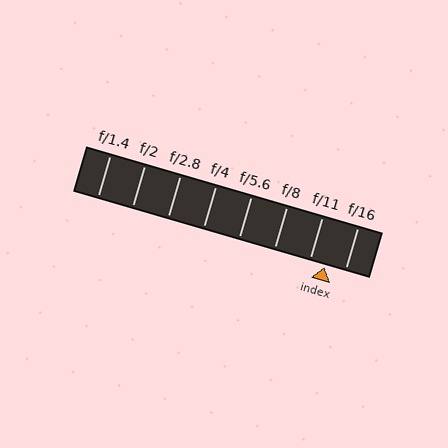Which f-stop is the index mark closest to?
The index mark is closest to f/11.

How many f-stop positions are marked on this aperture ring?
There are 8 f-stop positions marked.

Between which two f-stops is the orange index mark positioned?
The index mark is between f/11 and f/16.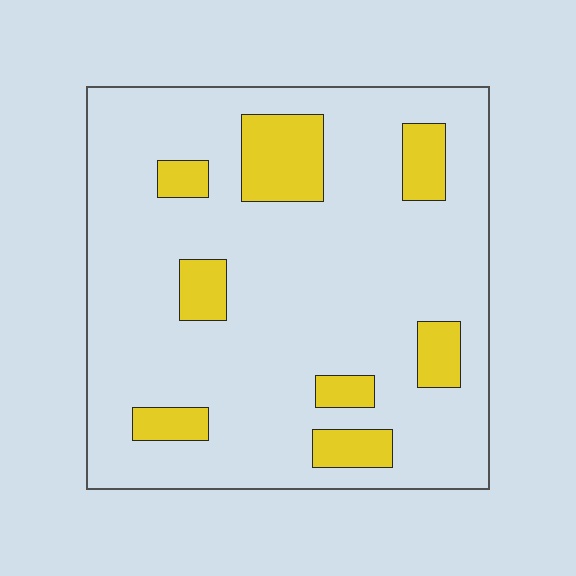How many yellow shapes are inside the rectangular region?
8.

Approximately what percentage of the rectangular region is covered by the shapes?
Approximately 15%.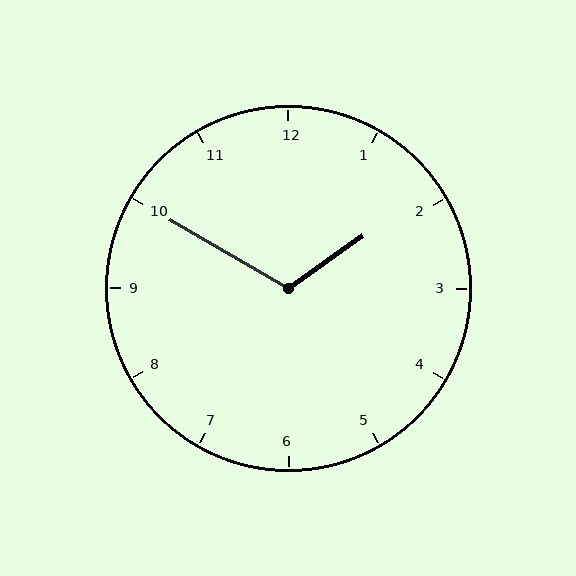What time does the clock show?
1:50.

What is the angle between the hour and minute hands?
Approximately 115 degrees.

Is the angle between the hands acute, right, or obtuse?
It is obtuse.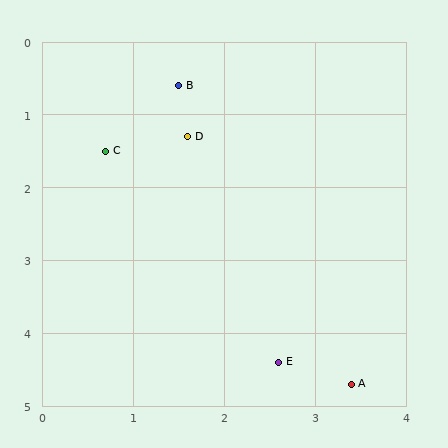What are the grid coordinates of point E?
Point E is at approximately (2.6, 4.4).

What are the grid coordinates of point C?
Point C is at approximately (0.7, 1.5).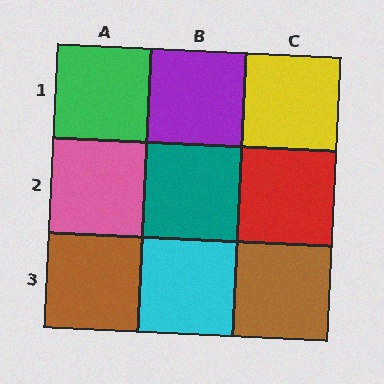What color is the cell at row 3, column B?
Cyan.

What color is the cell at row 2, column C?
Red.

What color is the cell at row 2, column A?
Pink.